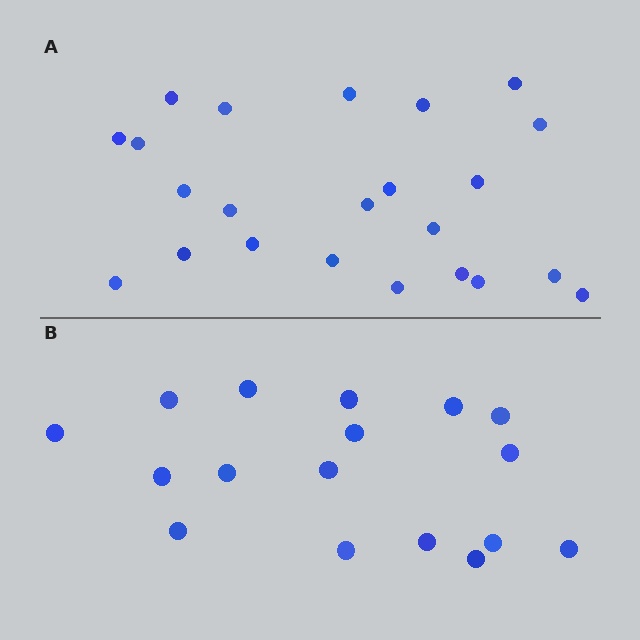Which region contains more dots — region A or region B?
Region A (the top region) has more dots.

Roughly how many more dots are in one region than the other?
Region A has about 6 more dots than region B.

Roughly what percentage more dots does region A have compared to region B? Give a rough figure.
About 35% more.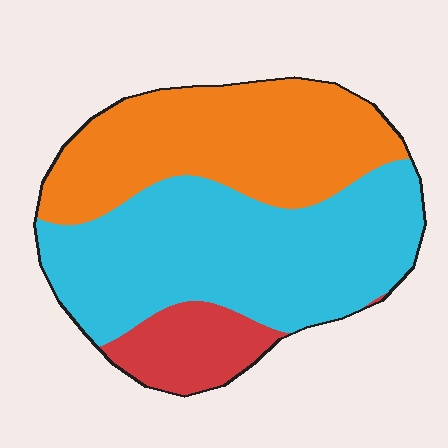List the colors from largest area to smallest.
From largest to smallest: cyan, orange, red.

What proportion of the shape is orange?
Orange takes up between a third and a half of the shape.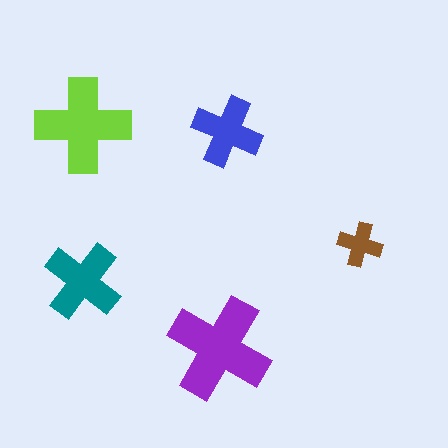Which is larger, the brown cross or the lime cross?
The lime one.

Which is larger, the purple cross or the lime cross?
The purple one.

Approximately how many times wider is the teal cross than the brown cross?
About 2 times wider.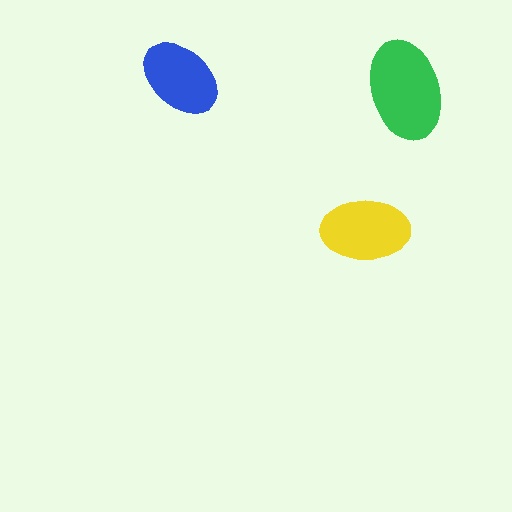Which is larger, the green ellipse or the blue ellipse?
The green one.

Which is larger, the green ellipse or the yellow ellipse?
The green one.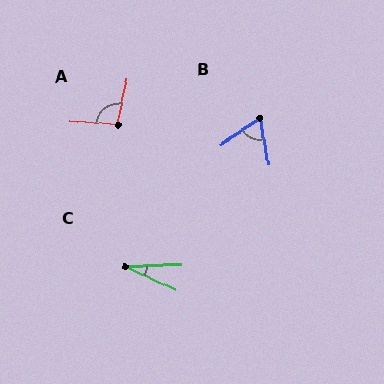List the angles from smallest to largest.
C (27°), B (65°), A (97°).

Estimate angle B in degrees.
Approximately 65 degrees.